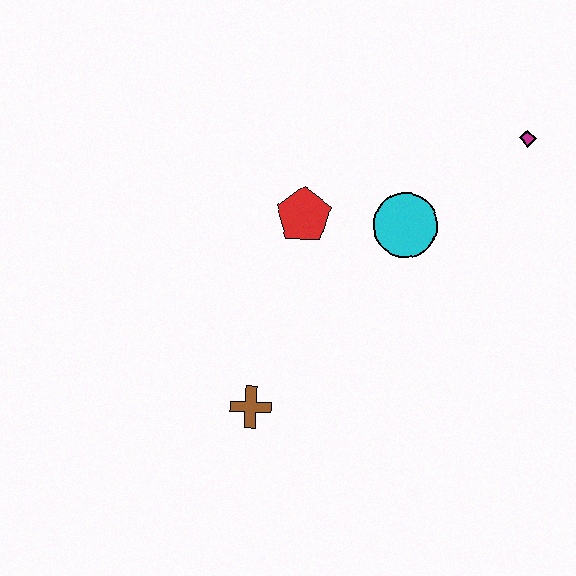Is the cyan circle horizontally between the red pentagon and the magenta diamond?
Yes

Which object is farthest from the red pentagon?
The magenta diamond is farthest from the red pentagon.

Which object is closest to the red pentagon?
The cyan circle is closest to the red pentagon.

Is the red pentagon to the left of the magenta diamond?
Yes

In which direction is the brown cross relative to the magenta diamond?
The brown cross is below the magenta diamond.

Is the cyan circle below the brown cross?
No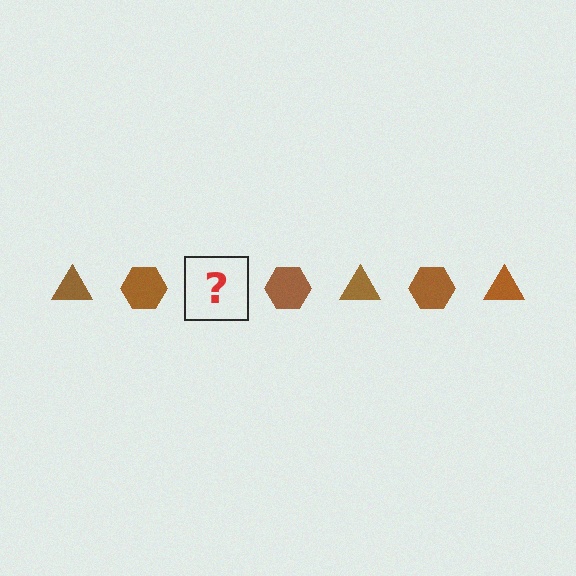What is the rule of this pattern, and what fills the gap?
The rule is that the pattern cycles through triangle, hexagon shapes in brown. The gap should be filled with a brown triangle.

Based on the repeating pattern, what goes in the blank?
The blank should be a brown triangle.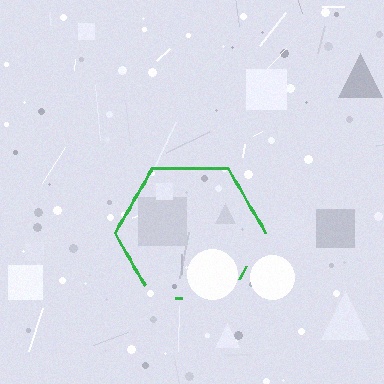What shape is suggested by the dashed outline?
The dashed outline suggests a hexagon.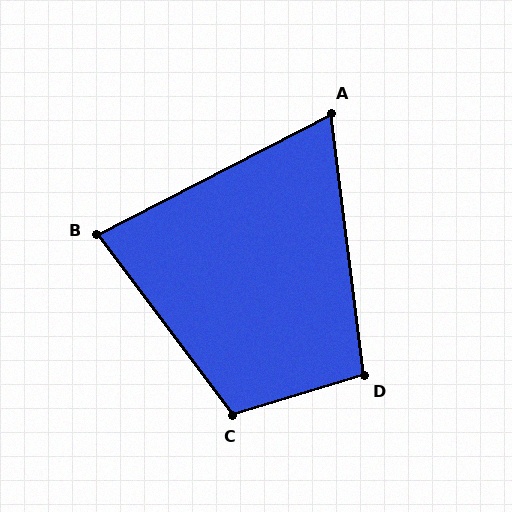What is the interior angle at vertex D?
Approximately 100 degrees (obtuse).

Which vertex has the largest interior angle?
C, at approximately 110 degrees.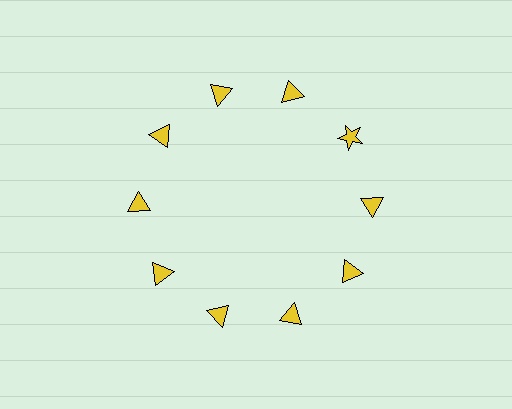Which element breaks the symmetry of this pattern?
The yellow star at roughly the 2 o'clock position breaks the symmetry. All other shapes are yellow triangles.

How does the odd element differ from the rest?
It has a different shape: star instead of triangle.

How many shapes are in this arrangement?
There are 10 shapes arranged in a ring pattern.